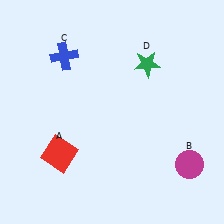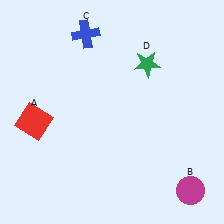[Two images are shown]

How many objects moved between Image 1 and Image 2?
3 objects moved between the two images.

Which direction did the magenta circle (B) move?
The magenta circle (B) moved down.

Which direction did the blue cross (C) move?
The blue cross (C) moved up.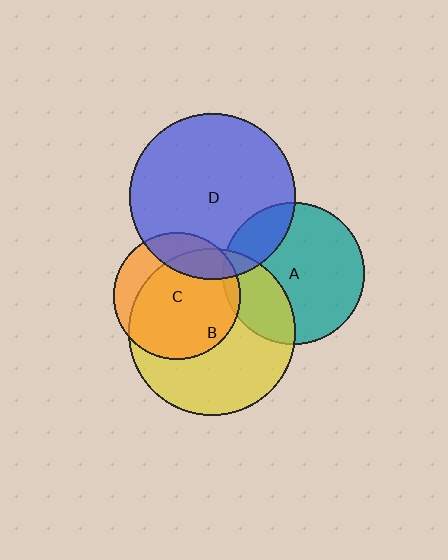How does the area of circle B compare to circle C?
Approximately 1.7 times.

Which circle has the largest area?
Circle B (yellow).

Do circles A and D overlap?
Yes.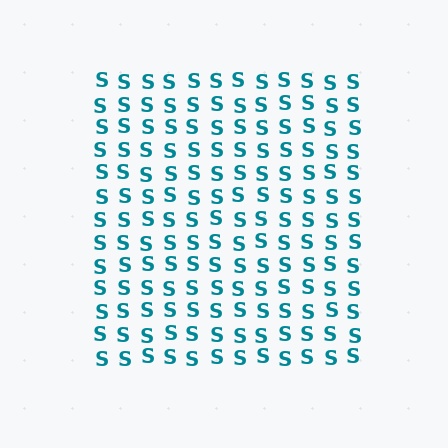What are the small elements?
The small elements are letter S's.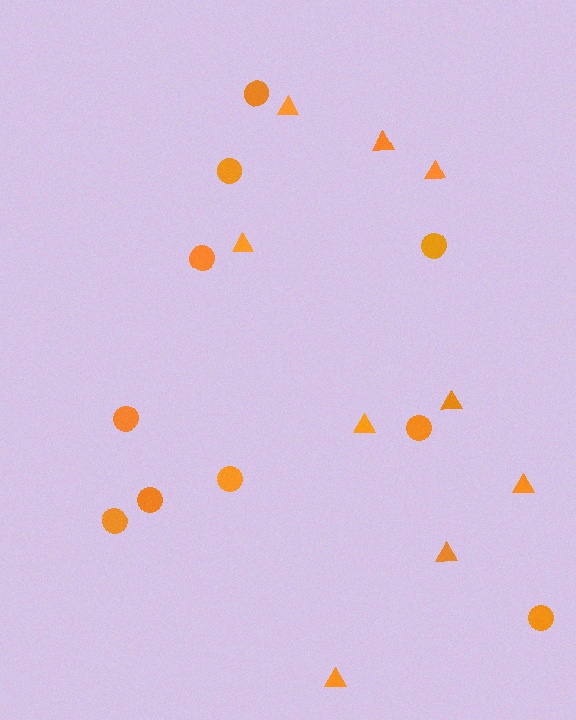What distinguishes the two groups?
There are 2 groups: one group of circles (10) and one group of triangles (9).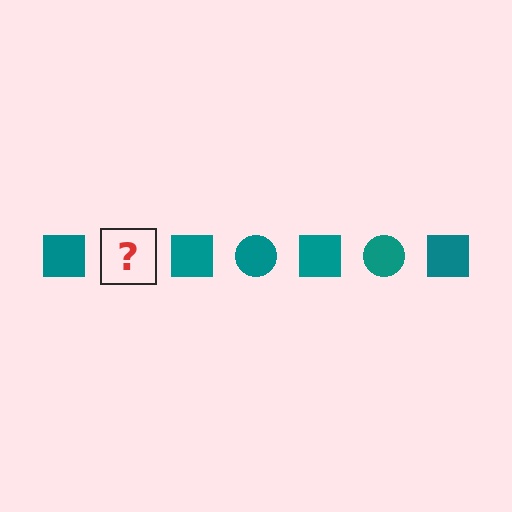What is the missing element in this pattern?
The missing element is a teal circle.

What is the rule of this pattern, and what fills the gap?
The rule is that the pattern cycles through square, circle shapes in teal. The gap should be filled with a teal circle.